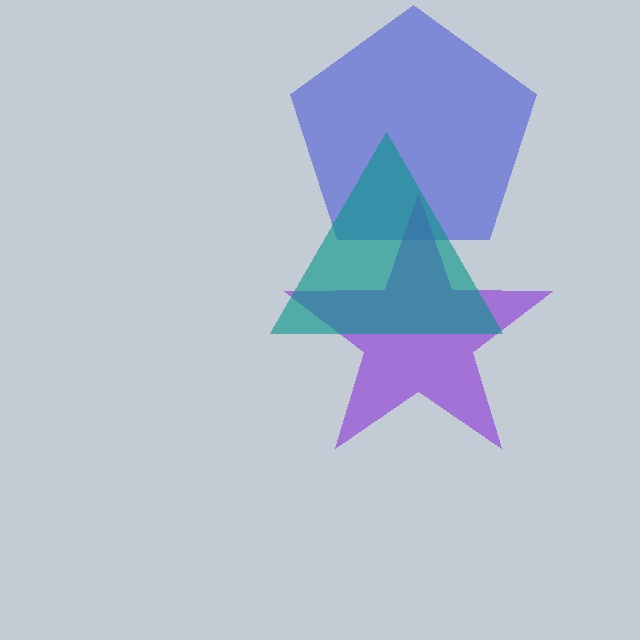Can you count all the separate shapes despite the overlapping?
Yes, there are 3 separate shapes.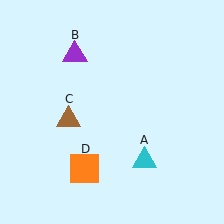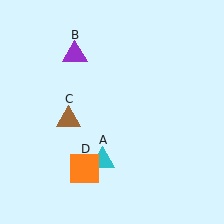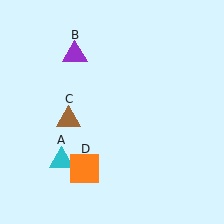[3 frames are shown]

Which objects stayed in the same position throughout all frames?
Purple triangle (object B) and brown triangle (object C) and orange square (object D) remained stationary.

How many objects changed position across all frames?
1 object changed position: cyan triangle (object A).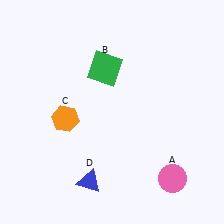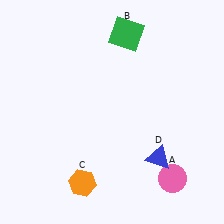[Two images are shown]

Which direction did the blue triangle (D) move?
The blue triangle (D) moved right.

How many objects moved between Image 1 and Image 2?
3 objects moved between the two images.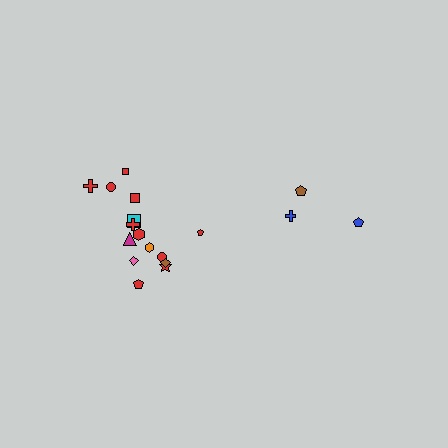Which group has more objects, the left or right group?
The left group.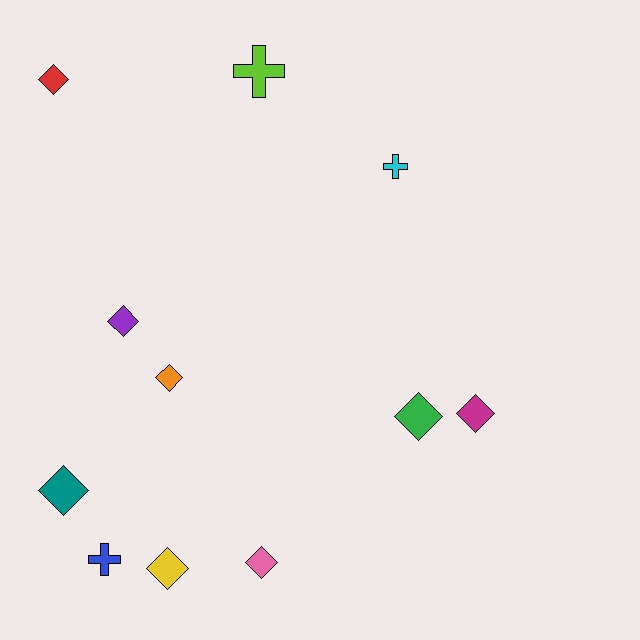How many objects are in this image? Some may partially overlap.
There are 11 objects.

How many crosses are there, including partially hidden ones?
There are 3 crosses.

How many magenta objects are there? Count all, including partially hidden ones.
There is 1 magenta object.